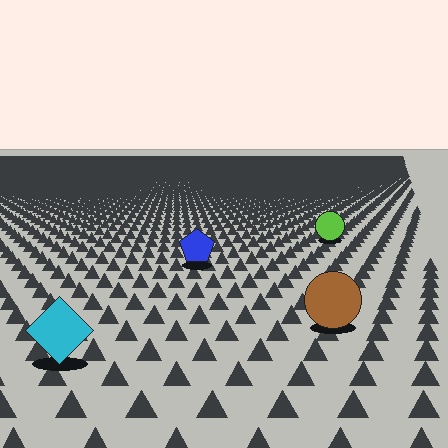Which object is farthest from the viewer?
The lime circle is farthest from the viewer. It appears smaller and the ground texture around it is denser.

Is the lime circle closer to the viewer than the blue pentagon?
No. The blue pentagon is closer — you can tell from the texture gradient: the ground texture is coarser near it.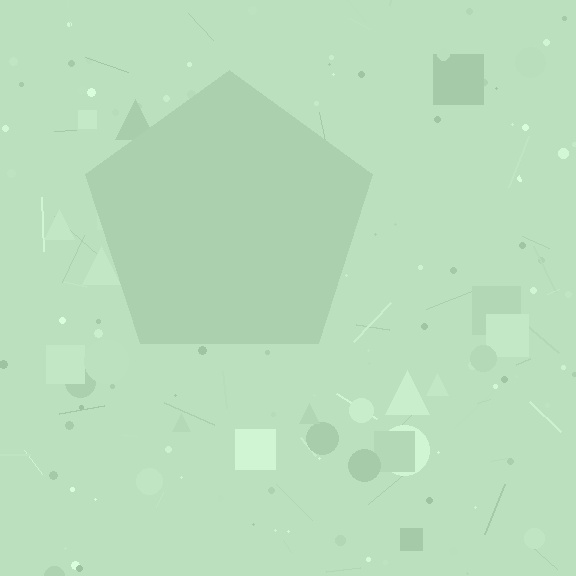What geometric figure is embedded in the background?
A pentagon is embedded in the background.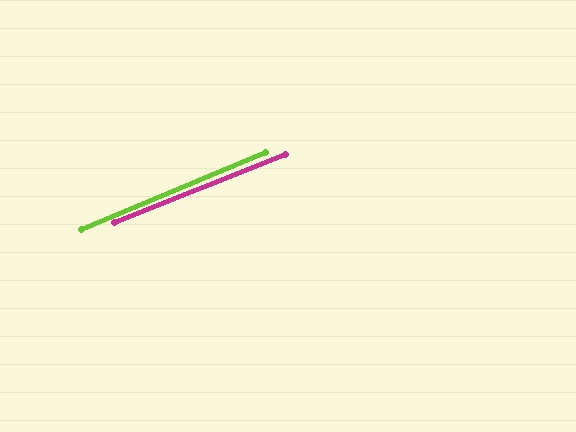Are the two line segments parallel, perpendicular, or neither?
Parallel — their directions differ by only 1.3°.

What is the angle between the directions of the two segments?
Approximately 1 degree.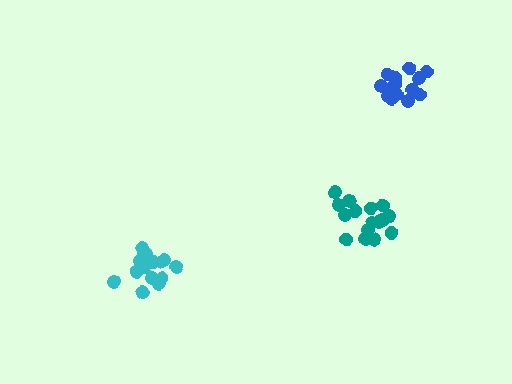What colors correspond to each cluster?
The clusters are colored: cyan, teal, blue.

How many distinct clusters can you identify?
There are 3 distinct clusters.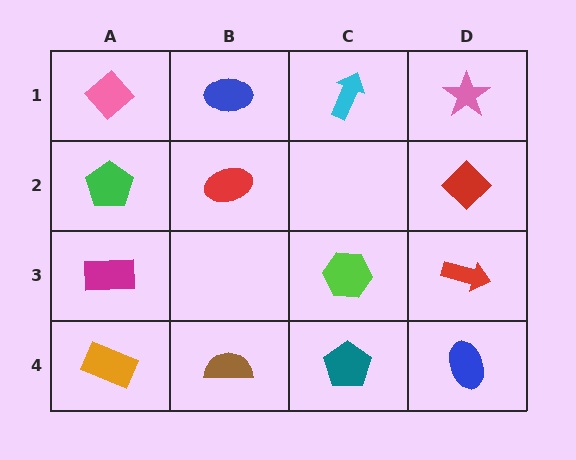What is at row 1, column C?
A cyan arrow.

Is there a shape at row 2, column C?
No, that cell is empty.